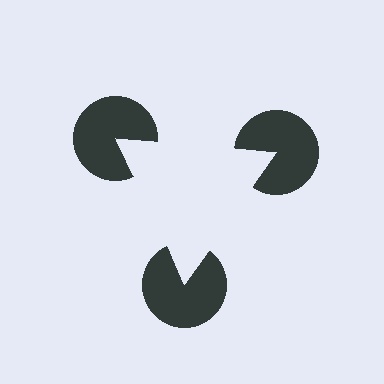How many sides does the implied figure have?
3 sides.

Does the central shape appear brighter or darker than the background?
It typically appears slightly brighter than the background, even though no actual brightness change is drawn.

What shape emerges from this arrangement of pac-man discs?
An illusory triangle — its edges are inferred from the aligned wedge cuts in the pac-man discs, not physically drawn.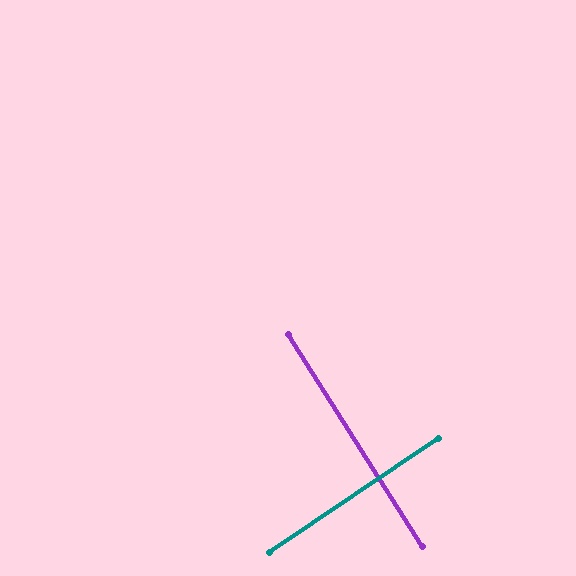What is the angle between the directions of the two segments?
Approximately 88 degrees.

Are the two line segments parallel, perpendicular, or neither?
Perpendicular — they meet at approximately 88°.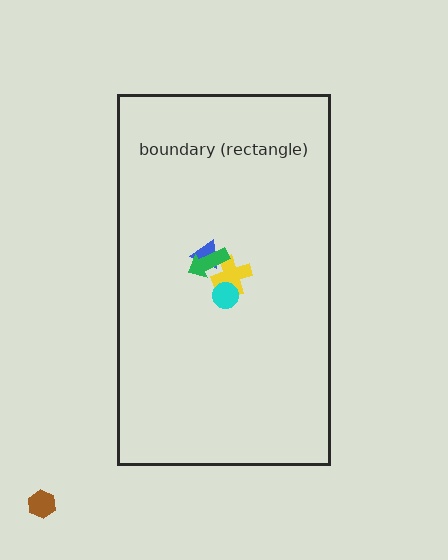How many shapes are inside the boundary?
4 inside, 1 outside.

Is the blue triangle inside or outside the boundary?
Inside.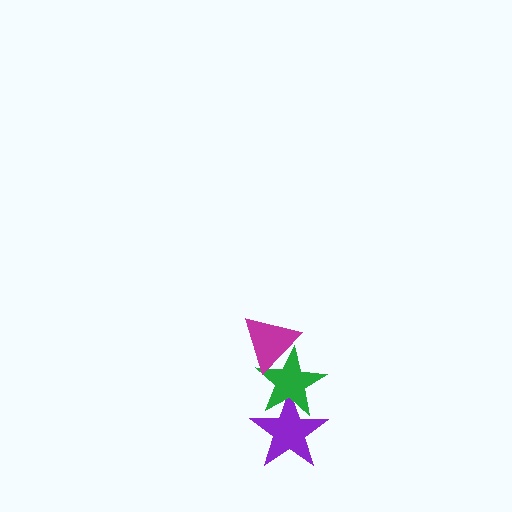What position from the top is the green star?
The green star is 2nd from the top.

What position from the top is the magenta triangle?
The magenta triangle is 1st from the top.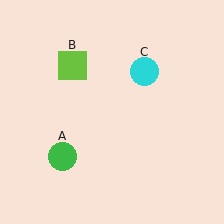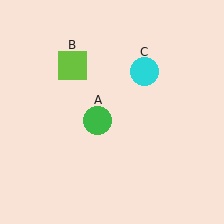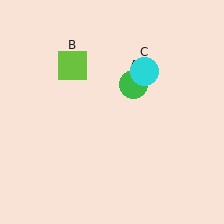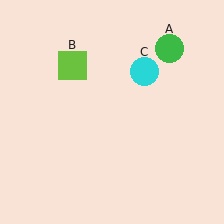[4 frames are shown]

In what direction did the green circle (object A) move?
The green circle (object A) moved up and to the right.